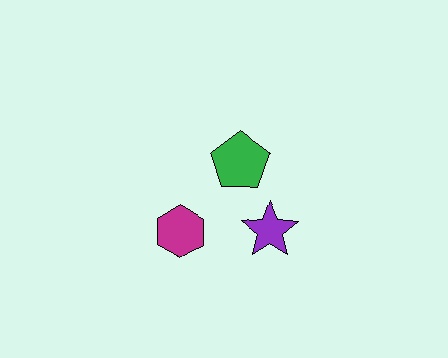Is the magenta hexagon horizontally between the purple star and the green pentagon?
No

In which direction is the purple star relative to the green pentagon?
The purple star is below the green pentagon.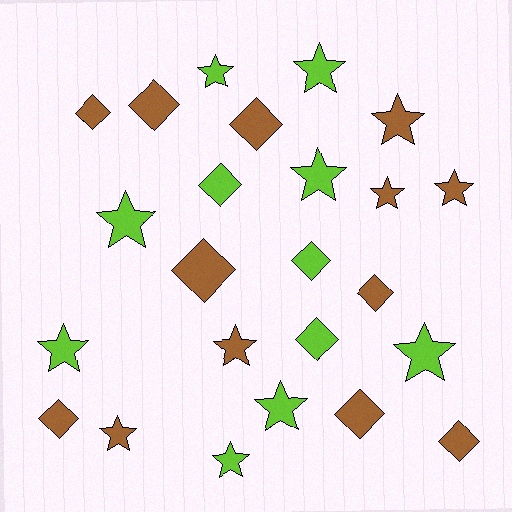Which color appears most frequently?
Brown, with 13 objects.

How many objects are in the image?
There are 24 objects.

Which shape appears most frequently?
Star, with 13 objects.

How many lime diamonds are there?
There are 3 lime diamonds.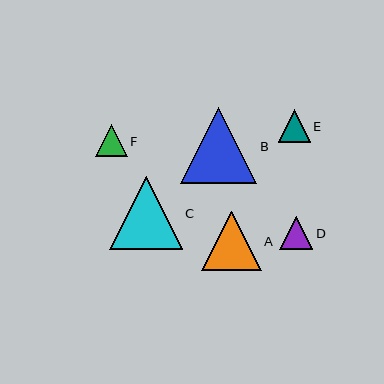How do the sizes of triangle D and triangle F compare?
Triangle D and triangle F are approximately the same size.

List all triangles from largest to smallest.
From largest to smallest: B, C, A, D, E, F.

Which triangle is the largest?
Triangle B is the largest with a size of approximately 76 pixels.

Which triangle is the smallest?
Triangle F is the smallest with a size of approximately 32 pixels.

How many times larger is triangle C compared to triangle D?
Triangle C is approximately 2.2 times the size of triangle D.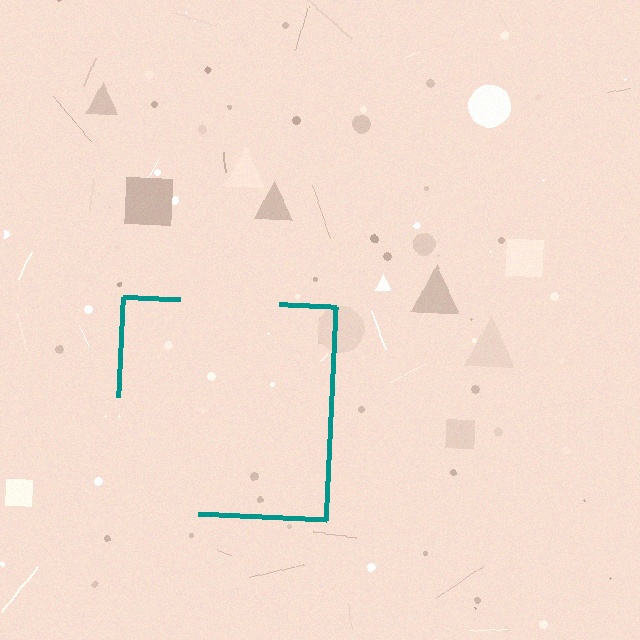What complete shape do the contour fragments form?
The contour fragments form a square.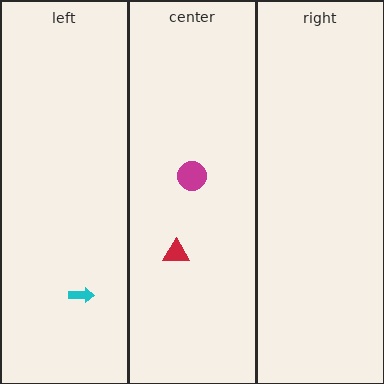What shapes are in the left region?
The cyan arrow.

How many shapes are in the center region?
2.